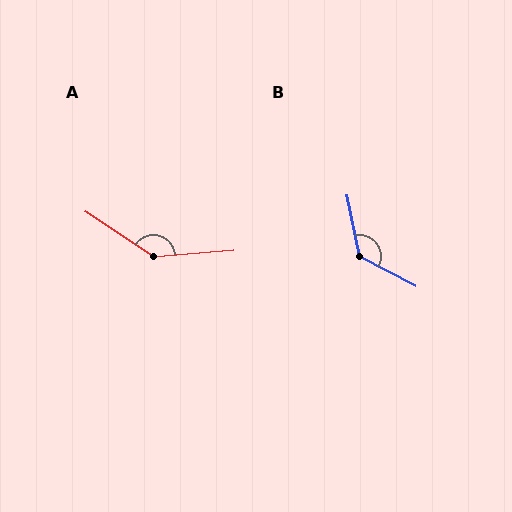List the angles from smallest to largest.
B (129°), A (142°).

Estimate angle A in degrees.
Approximately 142 degrees.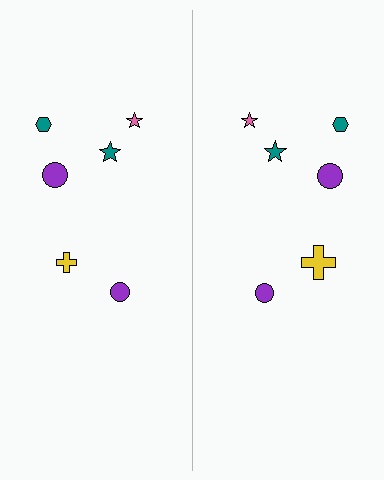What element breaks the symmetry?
The yellow cross on the right side has a different size than its mirror counterpart.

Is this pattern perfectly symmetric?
No, the pattern is not perfectly symmetric. The yellow cross on the right side has a different size than its mirror counterpart.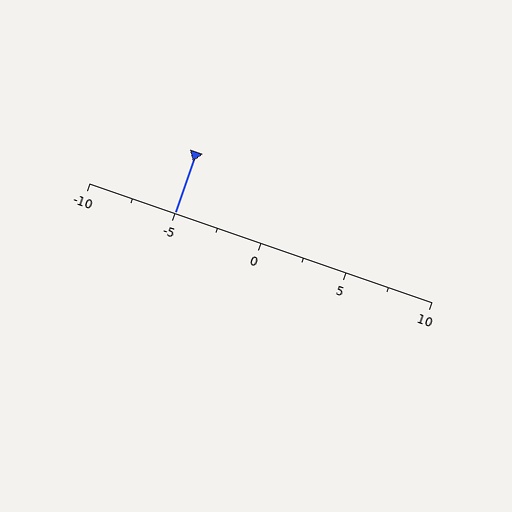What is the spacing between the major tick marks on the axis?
The major ticks are spaced 5 apart.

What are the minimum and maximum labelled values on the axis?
The axis runs from -10 to 10.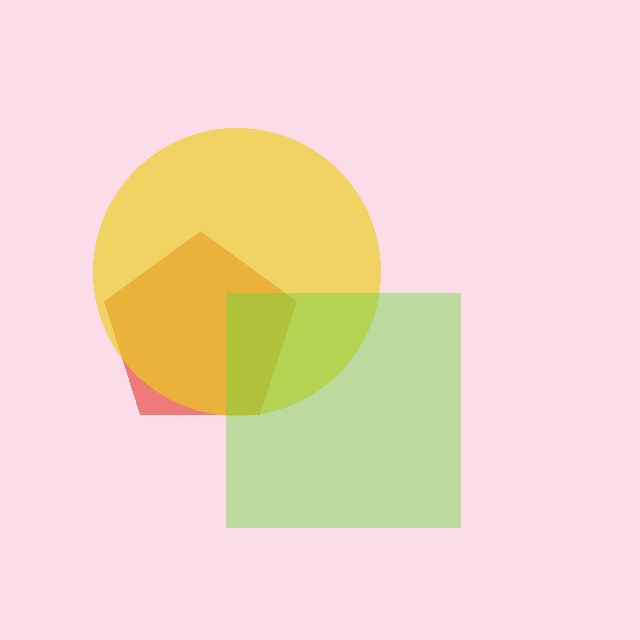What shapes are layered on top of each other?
The layered shapes are: a red pentagon, a yellow circle, a lime square.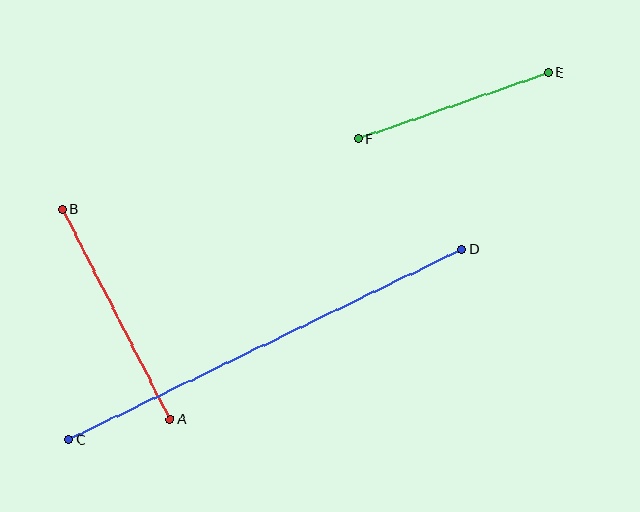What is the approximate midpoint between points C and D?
The midpoint is at approximately (265, 344) pixels.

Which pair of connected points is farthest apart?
Points C and D are farthest apart.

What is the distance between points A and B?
The distance is approximately 236 pixels.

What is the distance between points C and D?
The distance is approximately 437 pixels.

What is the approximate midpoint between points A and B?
The midpoint is at approximately (116, 314) pixels.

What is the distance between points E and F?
The distance is approximately 201 pixels.